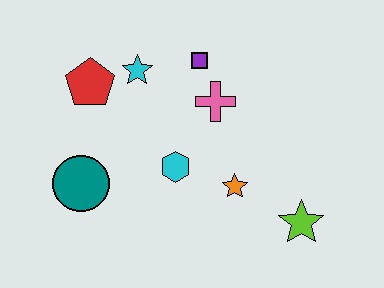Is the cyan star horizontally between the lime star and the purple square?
No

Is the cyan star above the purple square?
No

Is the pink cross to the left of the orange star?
Yes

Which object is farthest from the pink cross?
The teal circle is farthest from the pink cross.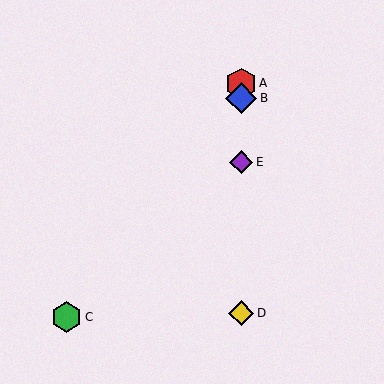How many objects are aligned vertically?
4 objects (A, B, D, E) are aligned vertically.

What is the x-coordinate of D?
Object D is at x≈241.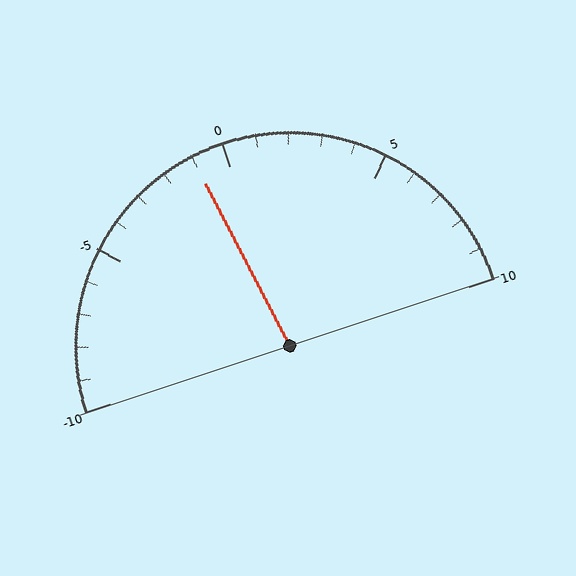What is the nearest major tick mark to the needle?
The nearest major tick mark is 0.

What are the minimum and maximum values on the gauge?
The gauge ranges from -10 to 10.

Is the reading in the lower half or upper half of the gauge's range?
The reading is in the lower half of the range (-10 to 10).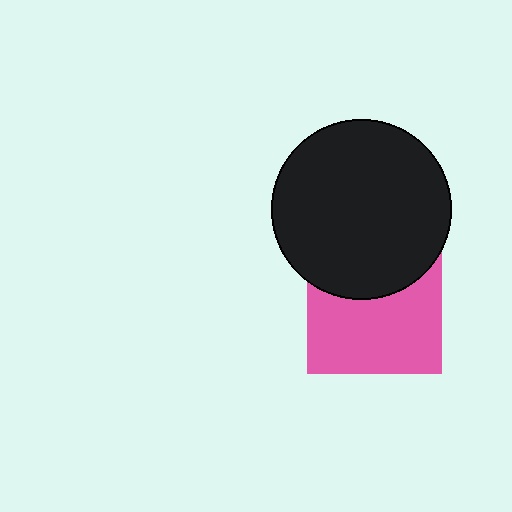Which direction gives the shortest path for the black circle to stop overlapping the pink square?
Moving up gives the shortest separation.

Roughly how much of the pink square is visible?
About half of it is visible (roughly 62%).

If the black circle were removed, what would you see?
You would see the complete pink square.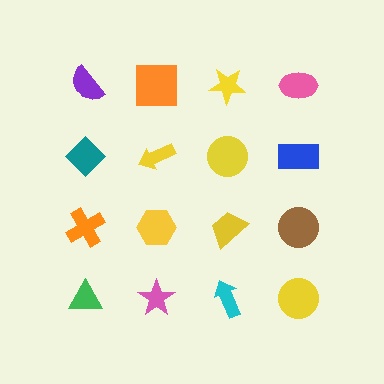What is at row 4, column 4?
A yellow circle.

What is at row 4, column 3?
A cyan arrow.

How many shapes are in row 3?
4 shapes.